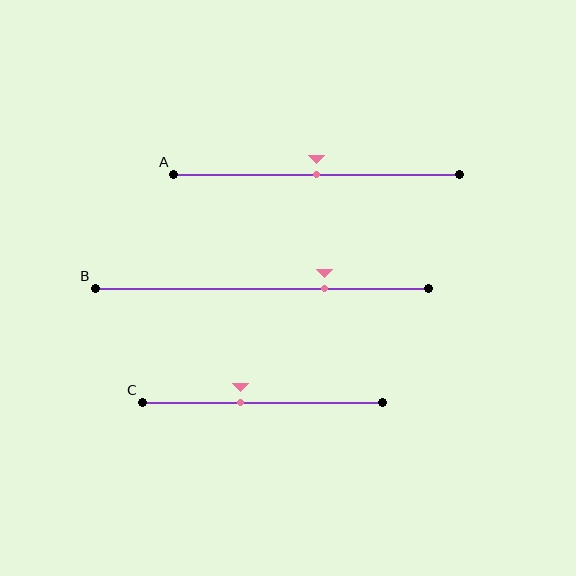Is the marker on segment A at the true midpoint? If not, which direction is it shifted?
Yes, the marker on segment A is at the true midpoint.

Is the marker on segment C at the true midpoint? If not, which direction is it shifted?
No, the marker on segment C is shifted to the left by about 9% of the segment length.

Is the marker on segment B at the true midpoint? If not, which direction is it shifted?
No, the marker on segment B is shifted to the right by about 19% of the segment length.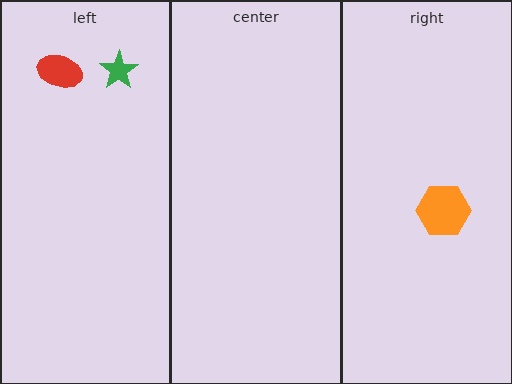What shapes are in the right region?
The orange hexagon.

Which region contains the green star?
The left region.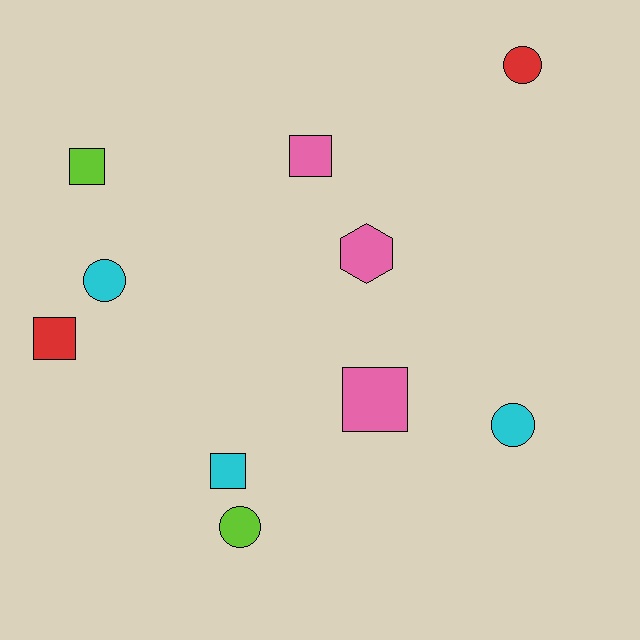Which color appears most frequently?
Cyan, with 3 objects.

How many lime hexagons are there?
There are no lime hexagons.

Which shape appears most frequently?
Square, with 5 objects.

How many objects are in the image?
There are 10 objects.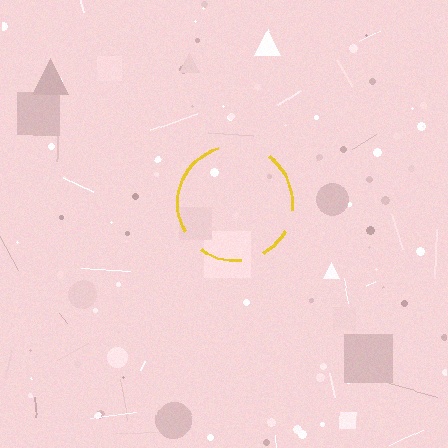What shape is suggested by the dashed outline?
The dashed outline suggests a circle.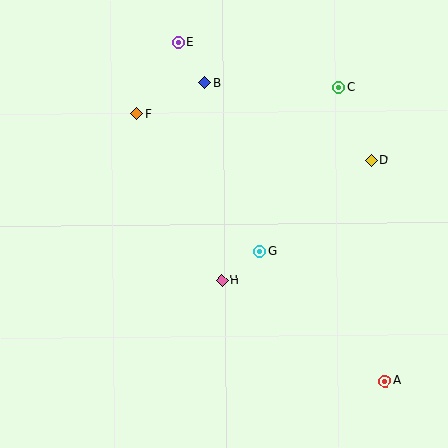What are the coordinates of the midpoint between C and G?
The midpoint between C and G is at (299, 169).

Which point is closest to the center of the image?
Point G at (260, 251) is closest to the center.